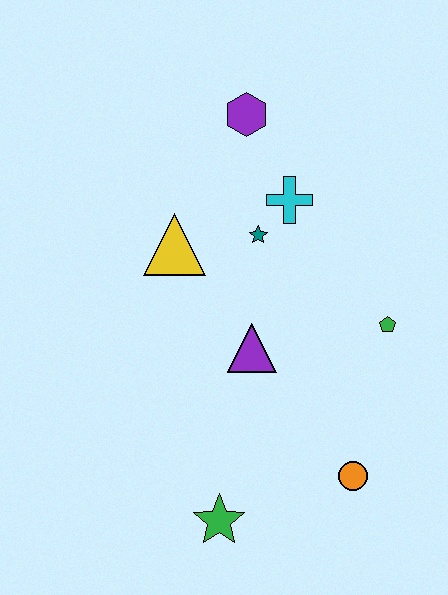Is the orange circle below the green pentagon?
Yes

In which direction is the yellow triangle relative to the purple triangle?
The yellow triangle is above the purple triangle.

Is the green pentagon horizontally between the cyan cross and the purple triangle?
No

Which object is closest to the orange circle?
The green star is closest to the orange circle.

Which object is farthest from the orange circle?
The purple hexagon is farthest from the orange circle.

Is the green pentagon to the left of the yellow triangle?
No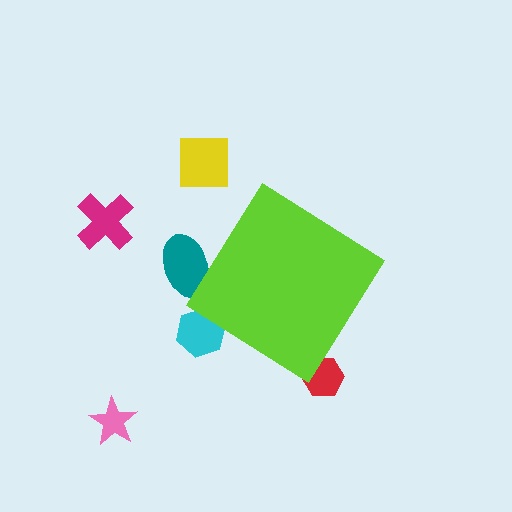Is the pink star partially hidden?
No, the pink star is fully visible.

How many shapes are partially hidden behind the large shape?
3 shapes are partially hidden.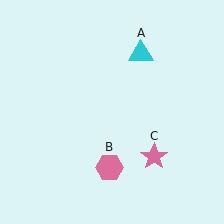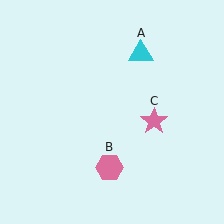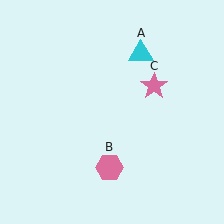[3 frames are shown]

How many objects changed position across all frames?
1 object changed position: pink star (object C).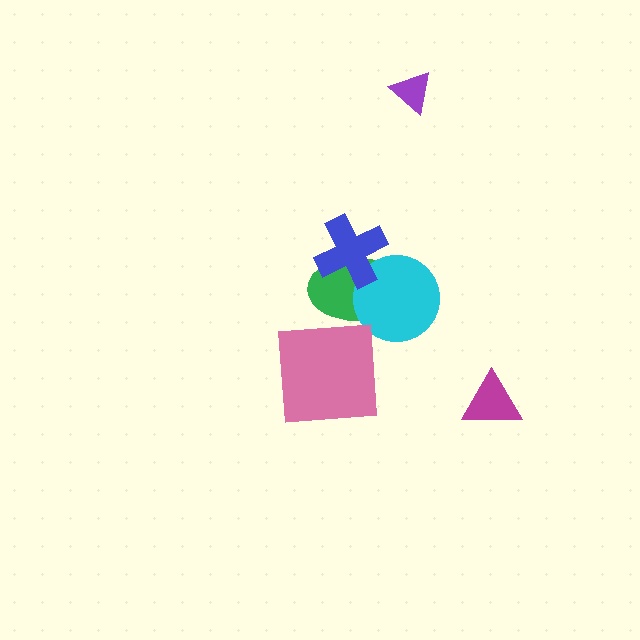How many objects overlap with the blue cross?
2 objects overlap with the blue cross.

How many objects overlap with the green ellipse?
2 objects overlap with the green ellipse.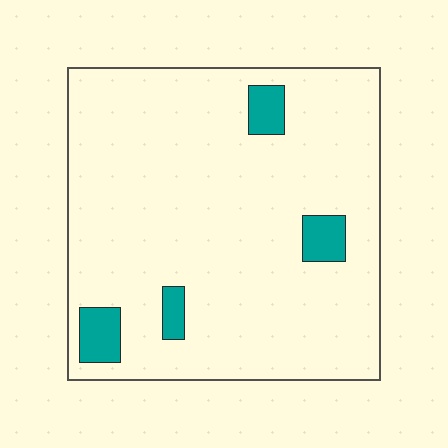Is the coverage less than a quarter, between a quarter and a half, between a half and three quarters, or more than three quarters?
Less than a quarter.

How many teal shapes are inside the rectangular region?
4.